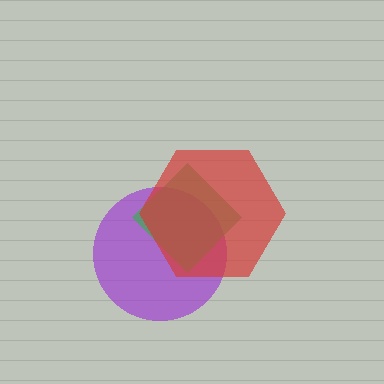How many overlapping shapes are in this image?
There are 3 overlapping shapes in the image.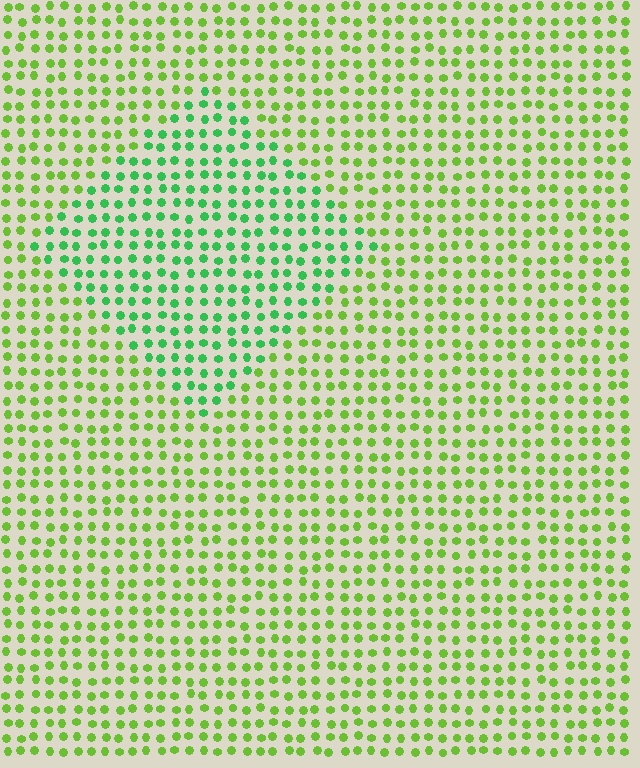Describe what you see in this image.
The image is filled with small lime elements in a uniform arrangement. A diamond-shaped region is visible where the elements are tinted to a slightly different hue, forming a subtle color boundary.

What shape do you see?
I see a diamond.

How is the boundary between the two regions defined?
The boundary is defined purely by a slight shift in hue (about 37 degrees). Spacing, size, and orientation are identical on both sides.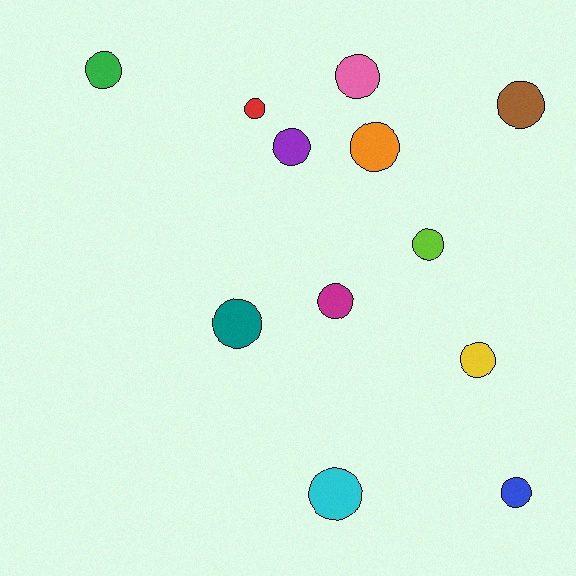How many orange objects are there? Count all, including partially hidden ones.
There is 1 orange object.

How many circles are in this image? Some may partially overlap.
There are 12 circles.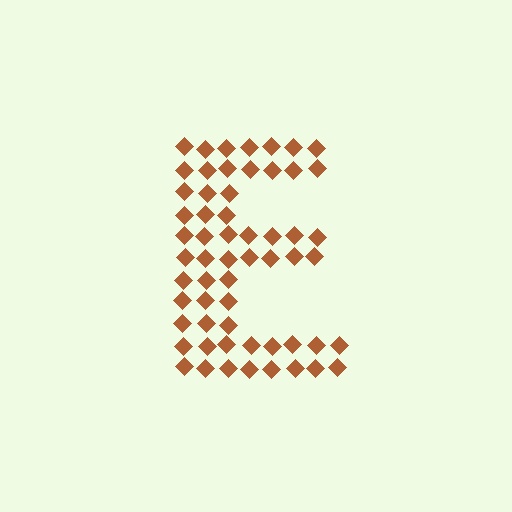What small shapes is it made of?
It is made of small diamonds.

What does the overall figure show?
The overall figure shows the letter E.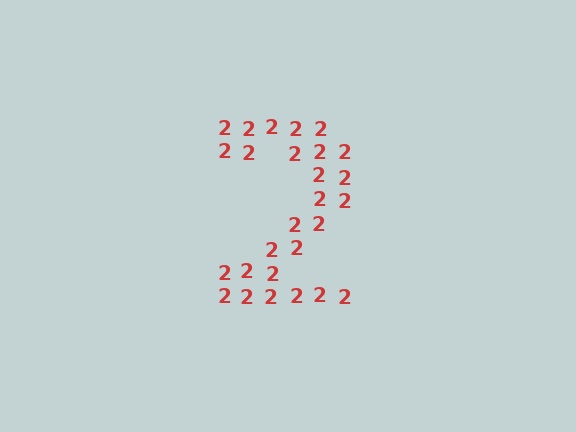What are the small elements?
The small elements are digit 2's.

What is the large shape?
The large shape is the digit 2.